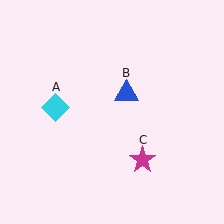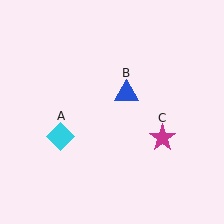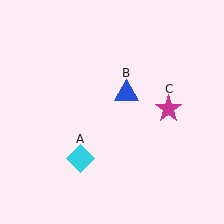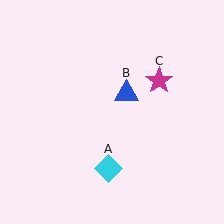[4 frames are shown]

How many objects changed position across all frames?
2 objects changed position: cyan diamond (object A), magenta star (object C).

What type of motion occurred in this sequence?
The cyan diamond (object A), magenta star (object C) rotated counterclockwise around the center of the scene.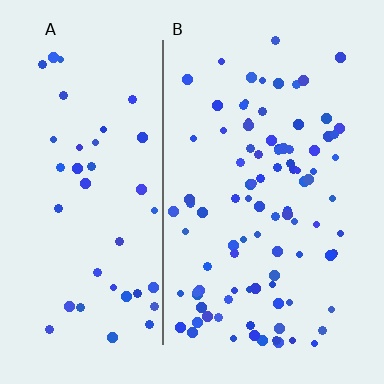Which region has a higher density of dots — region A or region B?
B (the right).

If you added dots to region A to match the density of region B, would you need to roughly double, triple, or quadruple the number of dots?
Approximately double.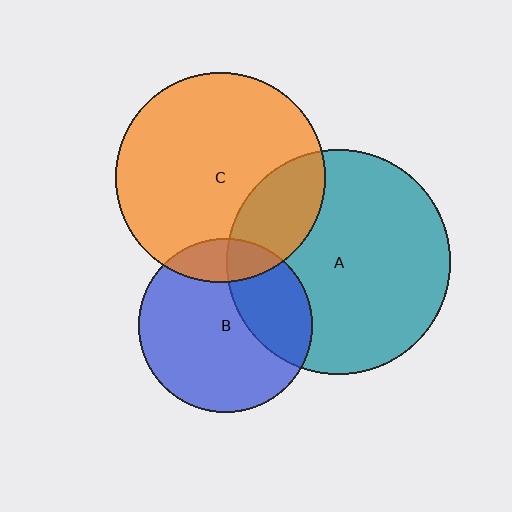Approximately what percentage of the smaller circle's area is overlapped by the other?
Approximately 30%.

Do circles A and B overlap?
Yes.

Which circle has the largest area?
Circle A (teal).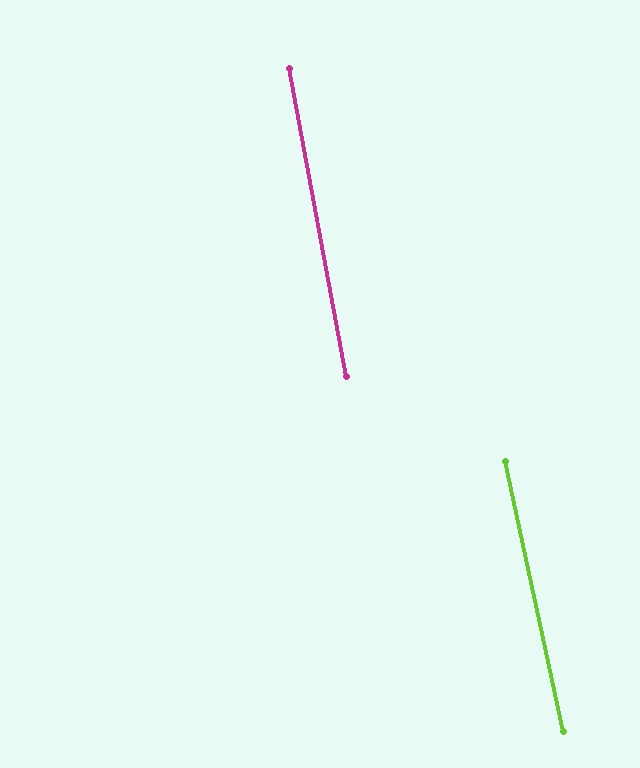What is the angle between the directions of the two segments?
Approximately 2 degrees.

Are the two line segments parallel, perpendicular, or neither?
Parallel — their directions differ by only 1.7°.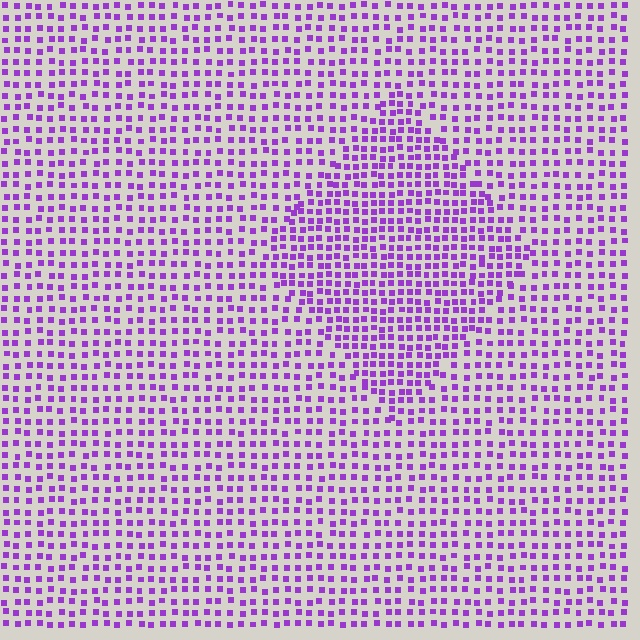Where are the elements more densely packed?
The elements are more densely packed inside the diamond boundary.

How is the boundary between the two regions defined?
The boundary is defined by a change in element density (approximately 1.6x ratio). All elements are the same color, size, and shape.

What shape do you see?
I see a diamond.